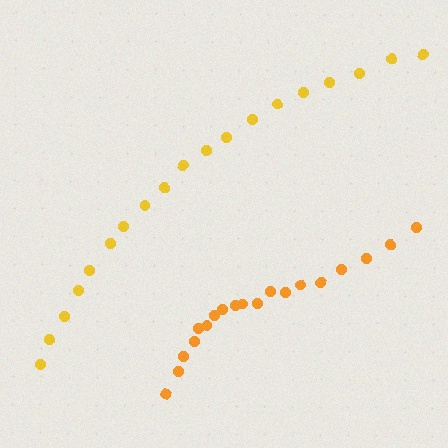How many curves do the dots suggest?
There are 2 distinct paths.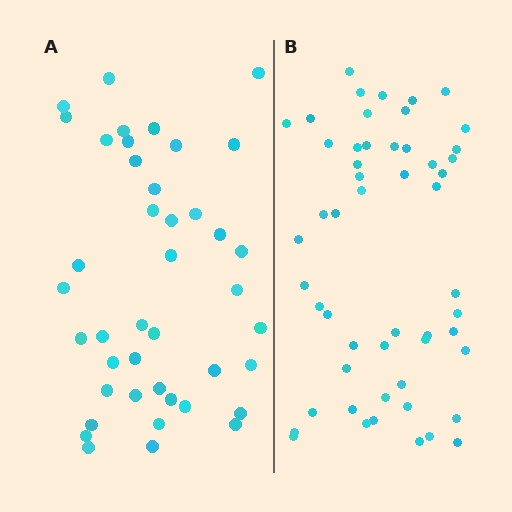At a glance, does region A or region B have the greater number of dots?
Region B (the right region) has more dots.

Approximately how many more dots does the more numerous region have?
Region B has roughly 12 or so more dots than region A.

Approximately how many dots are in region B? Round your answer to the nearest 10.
About 50 dots. (The exact count is 53, which rounds to 50.)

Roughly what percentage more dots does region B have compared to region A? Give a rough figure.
About 25% more.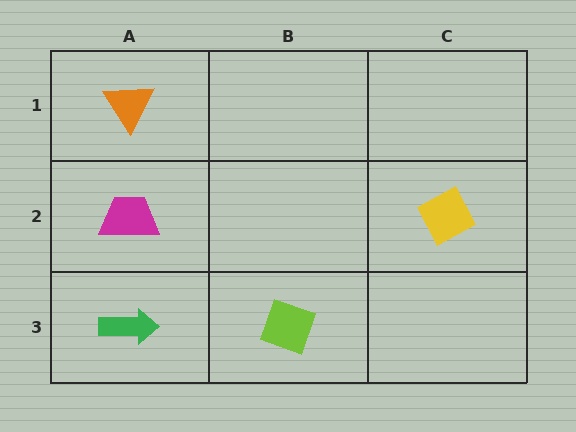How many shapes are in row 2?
2 shapes.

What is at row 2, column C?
A yellow diamond.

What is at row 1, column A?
An orange triangle.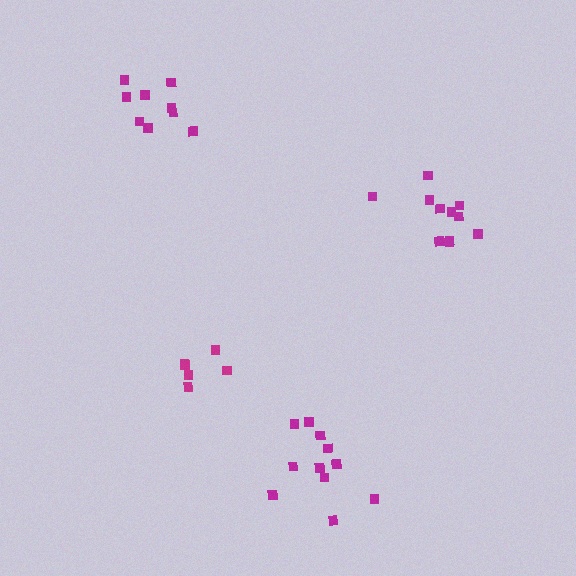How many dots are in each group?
Group 1: 11 dots, Group 2: 6 dots, Group 3: 11 dots, Group 4: 9 dots (37 total).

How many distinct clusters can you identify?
There are 4 distinct clusters.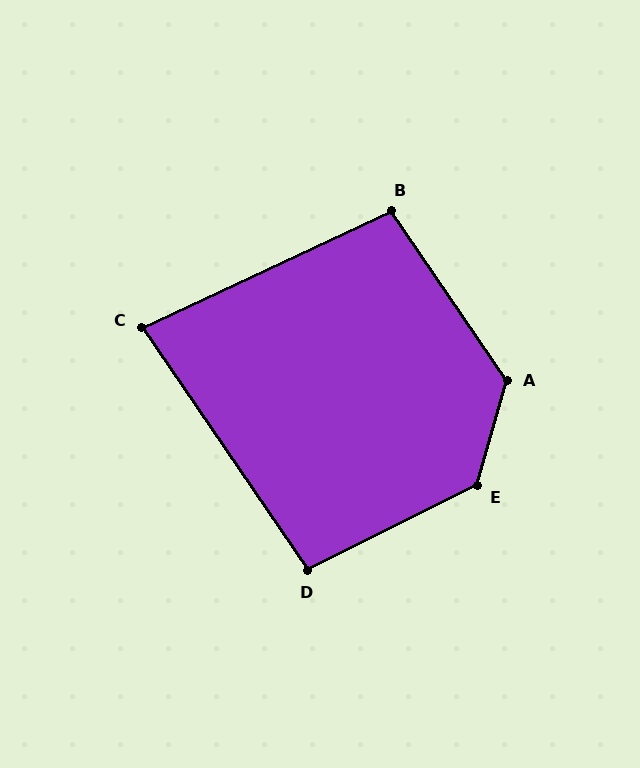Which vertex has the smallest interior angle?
C, at approximately 81 degrees.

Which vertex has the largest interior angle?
E, at approximately 133 degrees.